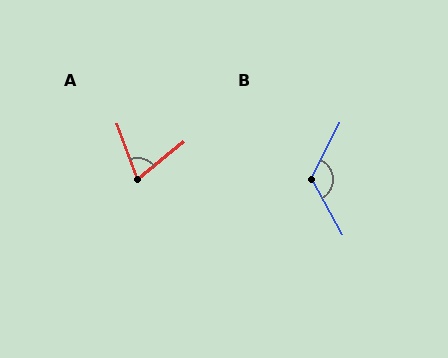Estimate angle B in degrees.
Approximately 124 degrees.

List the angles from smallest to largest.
A (71°), B (124°).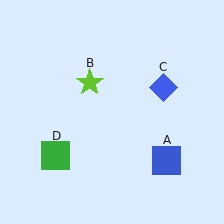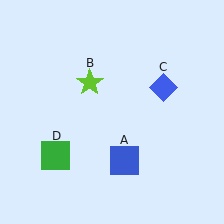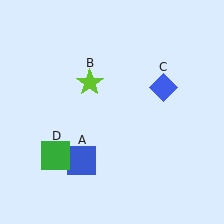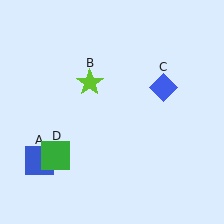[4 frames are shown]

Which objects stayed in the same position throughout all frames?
Lime star (object B) and blue diamond (object C) and green square (object D) remained stationary.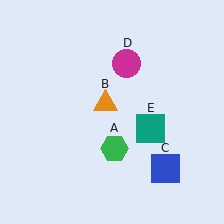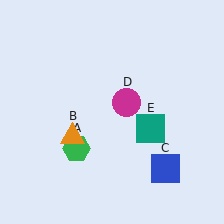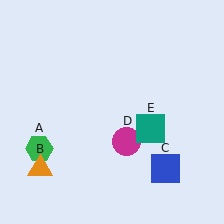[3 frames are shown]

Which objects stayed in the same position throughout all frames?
Blue square (object C) and teal square (object E) remained stationary.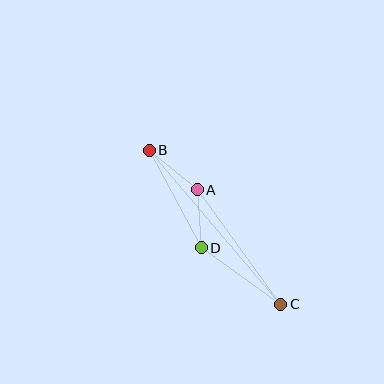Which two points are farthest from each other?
Points B and C are farthest from each other.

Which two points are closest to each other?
Points A and D are closest to each other.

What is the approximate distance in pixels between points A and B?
The distance between A and B is approximately 62 pixels.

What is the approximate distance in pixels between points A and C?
The distance between A and C is approximately 141 pixels.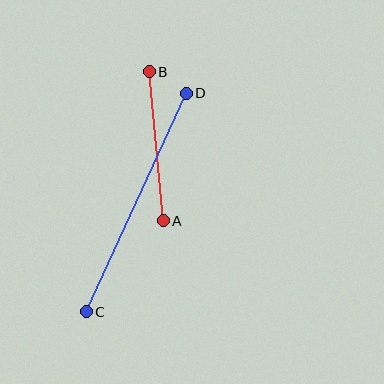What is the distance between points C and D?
The distance is approximately 240 pixels.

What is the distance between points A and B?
The distance is approximately 150 pixels.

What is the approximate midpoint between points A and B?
The midpoint is at approximately (156, 146) pixels.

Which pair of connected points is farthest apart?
Points C and D are farthest apart.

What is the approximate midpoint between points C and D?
The midpoint is at approximately (136, 203) pixels.